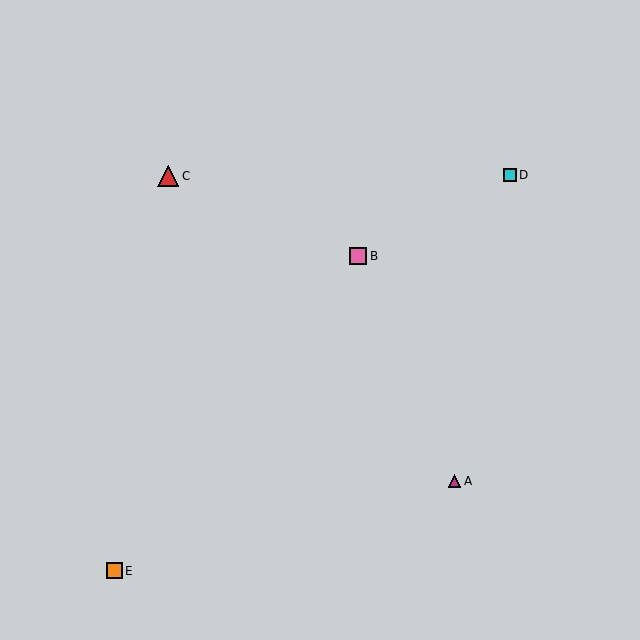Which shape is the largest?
The red triangle (labeled C) is the largest.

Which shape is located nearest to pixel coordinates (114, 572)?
The orange square (labeled E) at (114, 571) is nearest to that location.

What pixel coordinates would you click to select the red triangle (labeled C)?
Click at (168, 176) to select the red triangle C.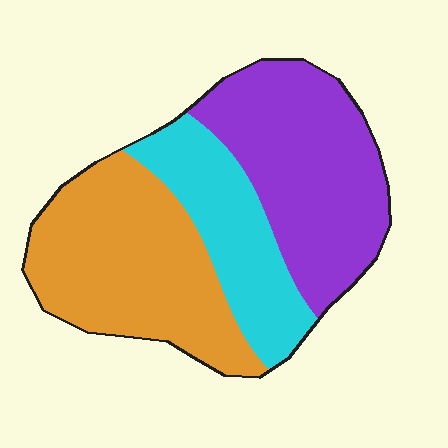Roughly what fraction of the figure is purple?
Purple takes up between a quarter and a half of the figure.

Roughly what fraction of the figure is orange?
Orange takes up between a third and a half of the figure.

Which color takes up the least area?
Cyan, at roughly 25%.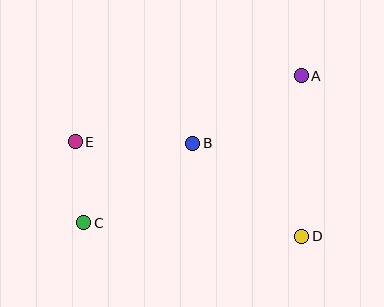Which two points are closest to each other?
Points C and E are closest to each other.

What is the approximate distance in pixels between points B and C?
The distance between B and C is approximately 135 pixels.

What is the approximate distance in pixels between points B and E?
The distance between B and E is approximately 118 pixels.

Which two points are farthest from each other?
Points A and C are farthest from each other.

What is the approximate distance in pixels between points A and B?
The distance between A and B is approximately 128 pixels.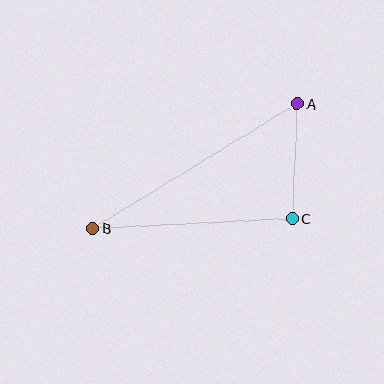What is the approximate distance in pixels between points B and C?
The distance between B and C is approximately 201 pixels.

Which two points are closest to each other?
Points A and C are closest to each other.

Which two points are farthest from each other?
Points A and B are farthest from each other.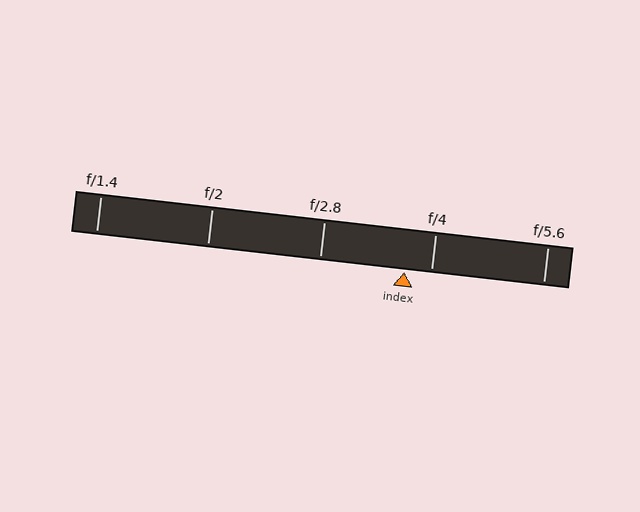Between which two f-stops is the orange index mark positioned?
The index mark is between f/2.8 and f/4.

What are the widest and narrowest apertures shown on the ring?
The widest aperture shown is f/1.4 and the narrowest is f/5.6.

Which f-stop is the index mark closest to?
The index mark is closest to f/4.